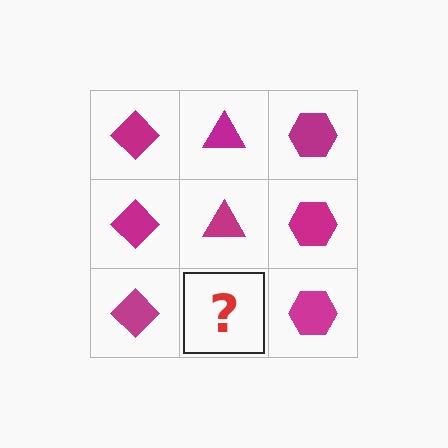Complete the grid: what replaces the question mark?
The question mark should be replaced with a magenta triangle.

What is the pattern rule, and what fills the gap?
The rule is that each column has a consistent shape. The gap should be filled with a magenta triangle.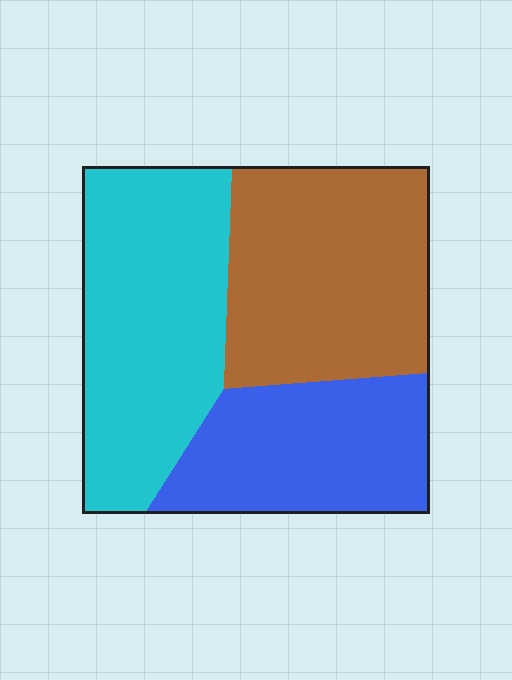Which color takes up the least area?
Blue, at roughly 25%.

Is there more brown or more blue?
Brown.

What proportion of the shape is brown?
Brown takes up about three eighths (3/8) of the shape.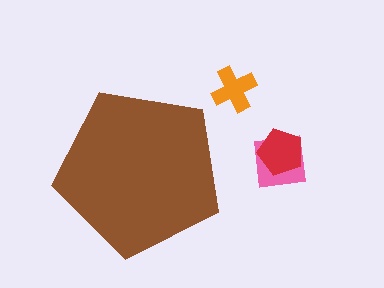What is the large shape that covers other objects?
A brown pentagon.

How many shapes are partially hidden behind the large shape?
0 shapes are partially hidden.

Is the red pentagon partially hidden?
No, the red pentagon is fully visible.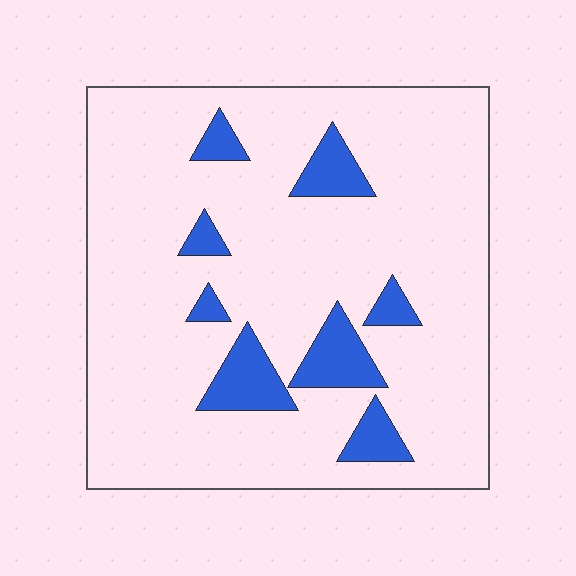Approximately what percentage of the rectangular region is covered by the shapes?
Approximately 15%.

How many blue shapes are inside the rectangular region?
8.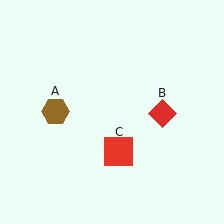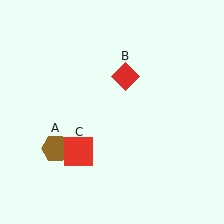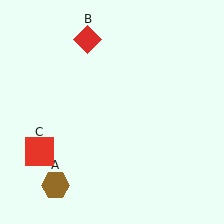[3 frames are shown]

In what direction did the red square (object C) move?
The red square (object C) moved left.